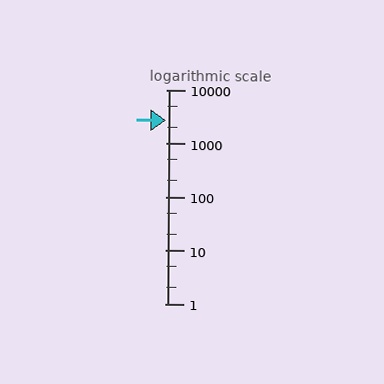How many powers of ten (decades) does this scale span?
The scale spans 4 decades, from 1 to 10000.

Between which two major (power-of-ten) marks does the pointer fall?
The pointer is between 1000 and 10000.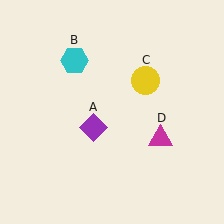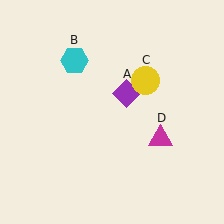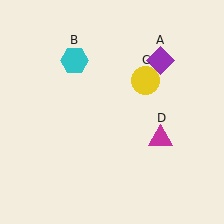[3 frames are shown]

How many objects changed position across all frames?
1 object changed position: purple diamond (object A).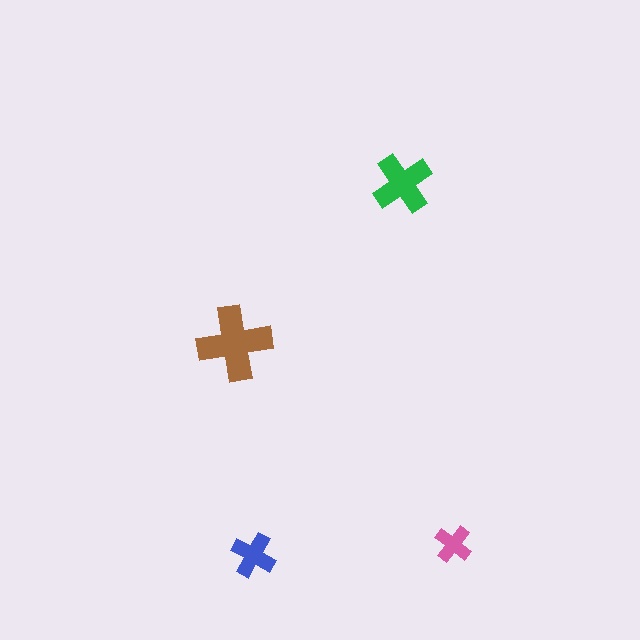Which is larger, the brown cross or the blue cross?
The brown one.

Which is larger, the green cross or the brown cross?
The brown one.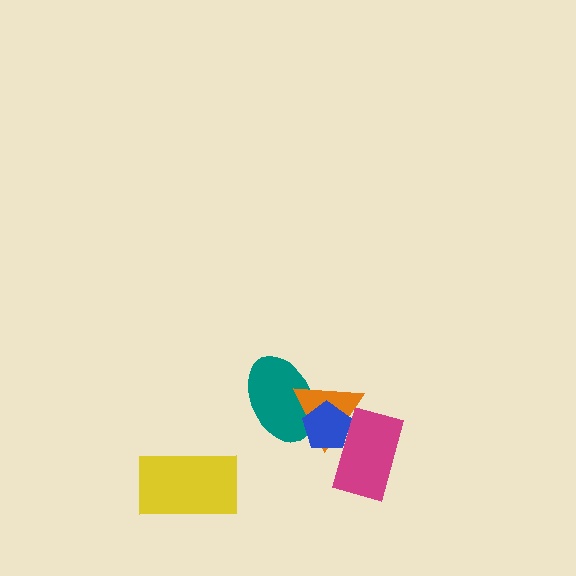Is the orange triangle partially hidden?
Yes, it is partially covered by another shape.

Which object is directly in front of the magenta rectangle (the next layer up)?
The orange triangle is directly in front of the magenta rectangle.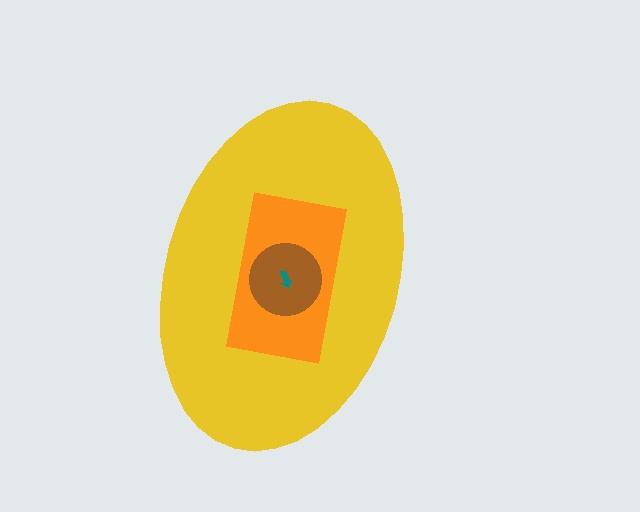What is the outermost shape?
The yellow ellipse.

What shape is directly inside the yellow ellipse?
The orange rectangle.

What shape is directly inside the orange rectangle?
The brown circle.